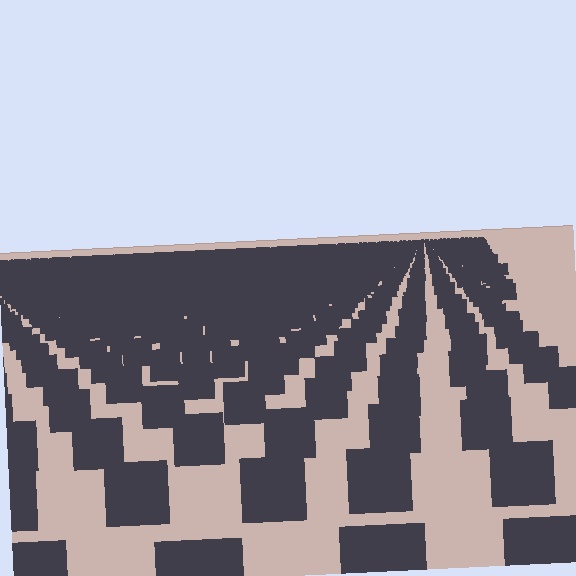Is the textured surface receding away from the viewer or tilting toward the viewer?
The surface is receding away from the viewer. Texture elements get smaller and denser toward the top.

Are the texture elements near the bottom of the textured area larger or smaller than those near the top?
Larger. Near the bottom, elements are closer to the viewer and appear at a bigger on-screen size.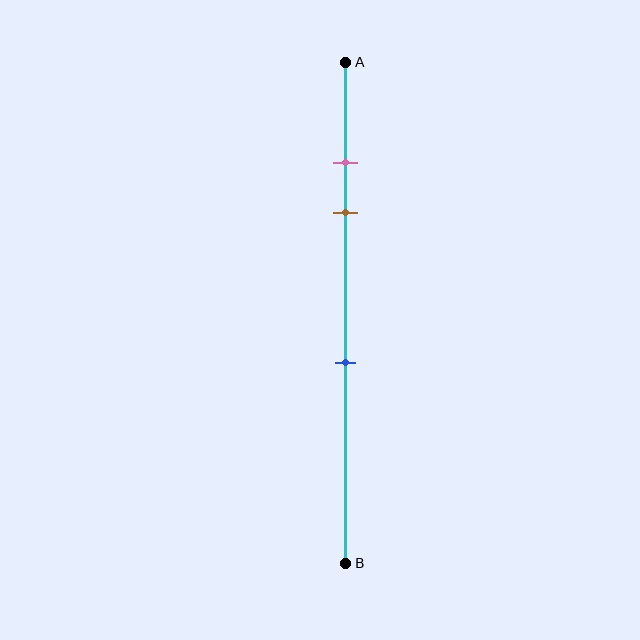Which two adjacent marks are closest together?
The pink and brown marks are the closest adjacent pair.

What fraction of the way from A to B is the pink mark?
The pink mark is approximately 20% (0.2) of the way from A to B.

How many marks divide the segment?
There are 3 marks dividing the segment.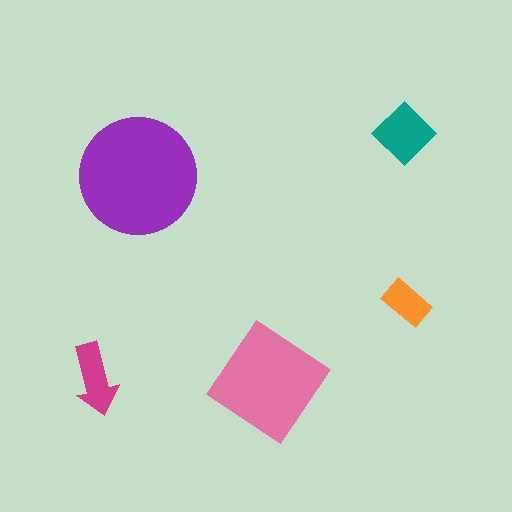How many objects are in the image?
There are 5 objects in the image.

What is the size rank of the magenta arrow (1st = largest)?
4th.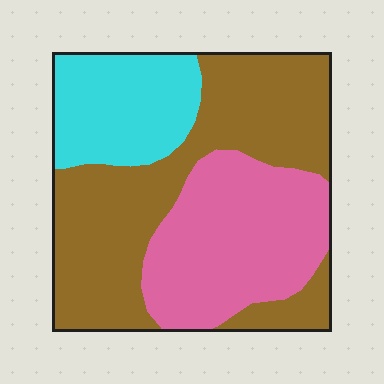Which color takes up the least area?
Cyan, at roughly 20%.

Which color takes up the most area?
Brown, at roughly 50%.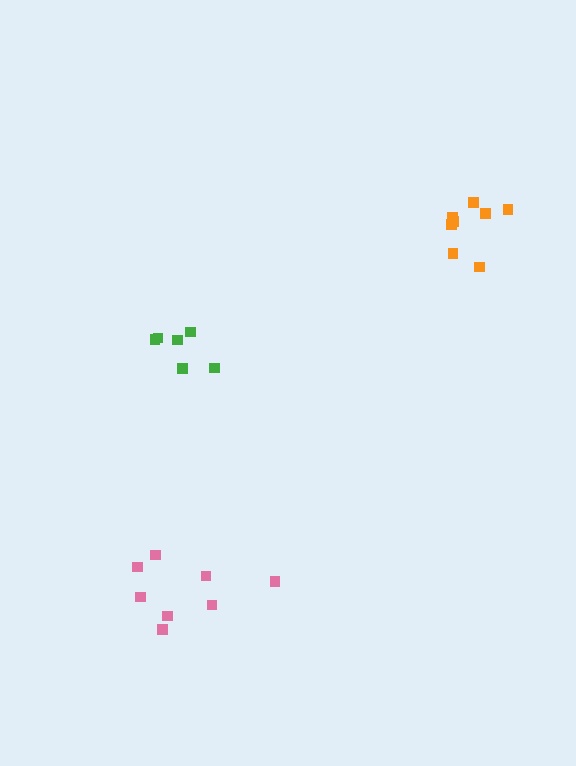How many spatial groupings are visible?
There are 3 spatial groupings.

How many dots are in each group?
Group 1: 8 dots, Group 2: 8 dots, Group 3: 6 dots (22 total).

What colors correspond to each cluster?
The clusters are colored: orange, pink, green.